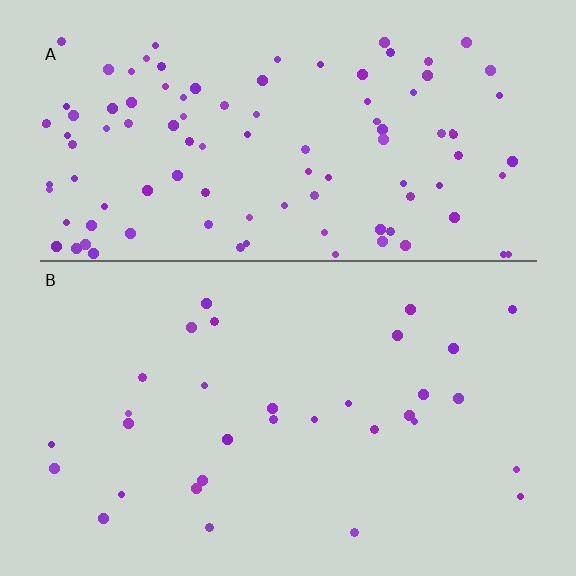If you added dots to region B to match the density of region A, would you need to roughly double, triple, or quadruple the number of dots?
Approximately triple.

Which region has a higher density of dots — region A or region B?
A (the top).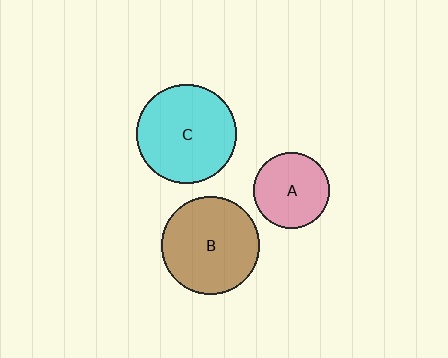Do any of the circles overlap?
No, none of the circles overlap.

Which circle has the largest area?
Circle C (cyan).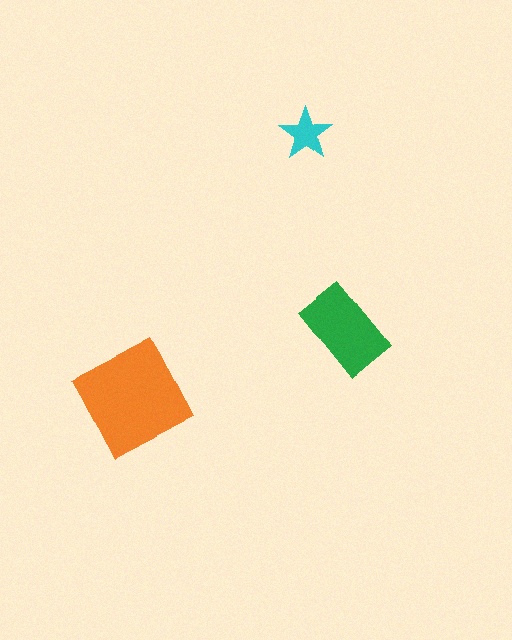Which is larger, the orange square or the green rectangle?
The orange square.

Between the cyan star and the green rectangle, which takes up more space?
The green rectangle.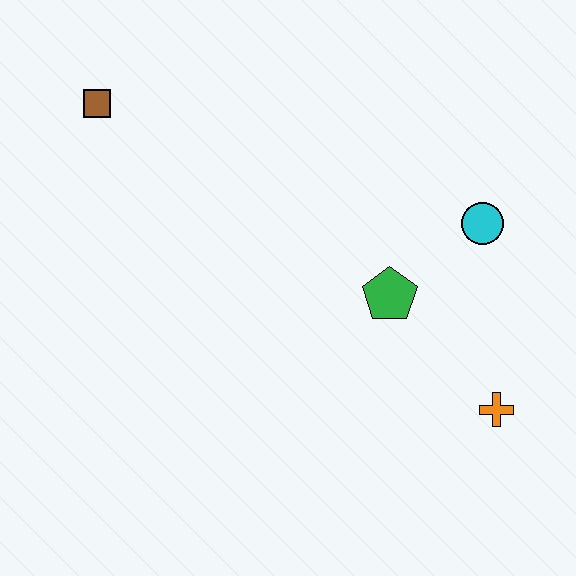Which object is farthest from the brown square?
The orange cross is farthest from the brown square.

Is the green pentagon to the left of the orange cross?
Yes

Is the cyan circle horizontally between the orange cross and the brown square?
Yes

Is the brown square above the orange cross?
Yes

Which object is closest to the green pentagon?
The cyan circle is closest to the green pentagon.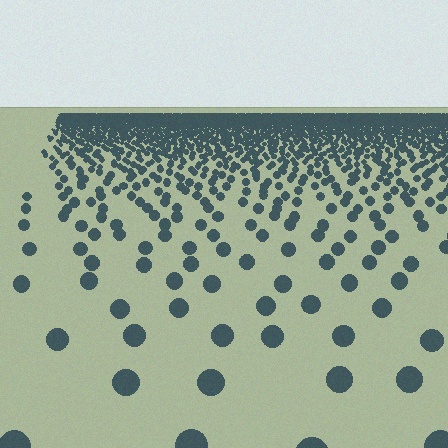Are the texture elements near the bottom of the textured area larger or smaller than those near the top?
Larger. Near the bottom, elements are closer to the viewer and appear at a bigger on-screen size.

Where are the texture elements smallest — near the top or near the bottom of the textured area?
Near the top.